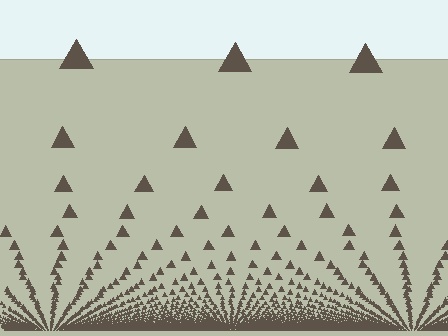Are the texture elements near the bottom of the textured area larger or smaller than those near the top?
Smaller. The gradient is inverted — elements near the bottom are smaller and denser.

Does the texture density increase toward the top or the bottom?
Density increases toward the bottom.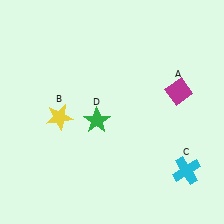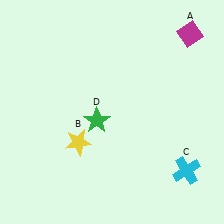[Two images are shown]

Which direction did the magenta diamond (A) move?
The magenta diamond (A) moved up.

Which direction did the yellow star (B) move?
The yellow star (B) moved down.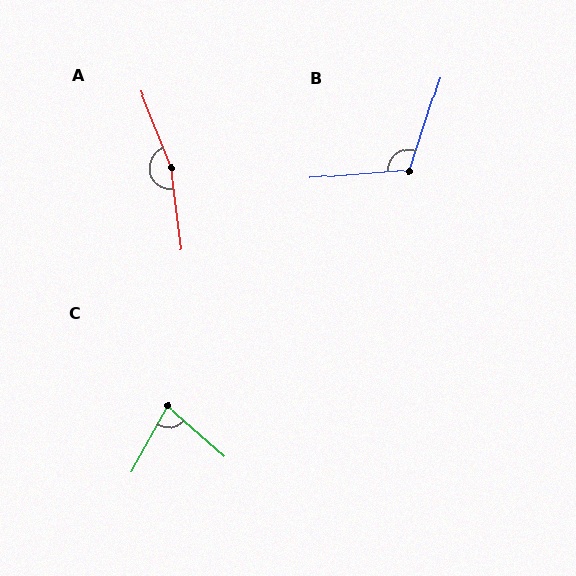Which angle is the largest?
A, at approximately 165 degrees.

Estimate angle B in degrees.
Approximately 113 degrees.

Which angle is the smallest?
C, at approximately 77 degrees.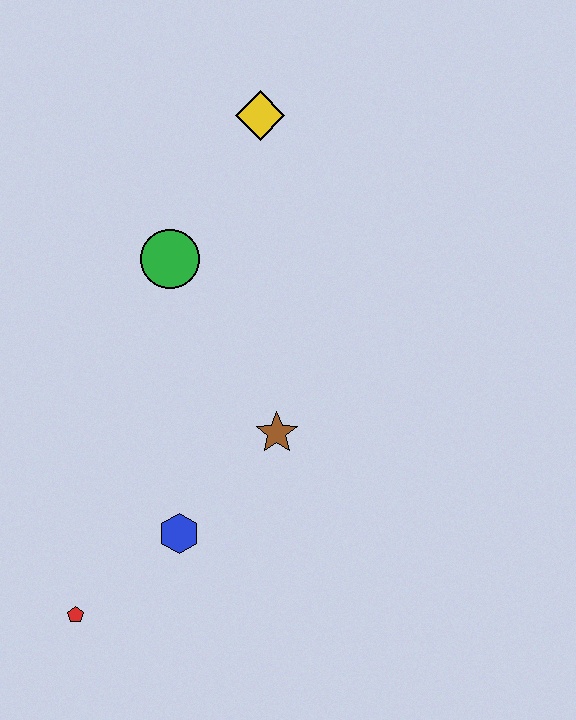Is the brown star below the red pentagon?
No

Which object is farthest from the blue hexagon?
The yellow diamond is farthest from the blue hexagon.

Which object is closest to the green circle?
The yellow diamond is closest to the green circle.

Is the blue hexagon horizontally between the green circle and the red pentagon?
No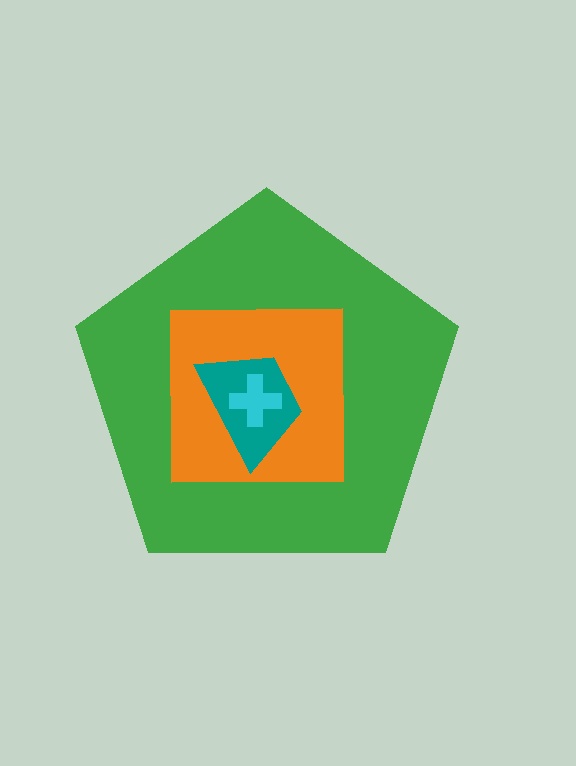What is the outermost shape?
The green pentagon.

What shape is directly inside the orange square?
The teal trapezoid.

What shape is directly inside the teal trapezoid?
The cyan cross.